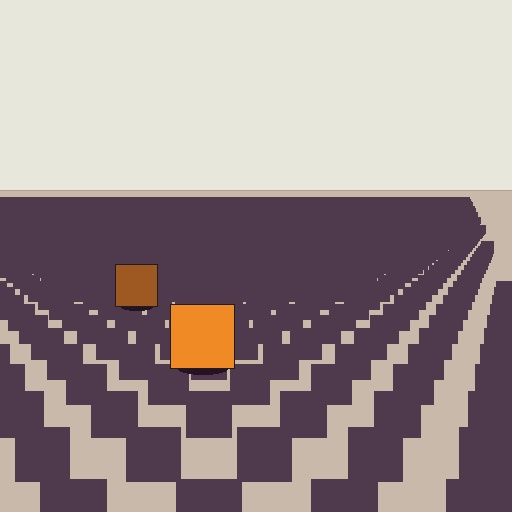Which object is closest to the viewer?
The orange square is closest. The texture marks near it are larger and more spread out.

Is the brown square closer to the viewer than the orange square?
No. The orange square is closer — you can tell from the texture gradient: the ground texture is coarser near it.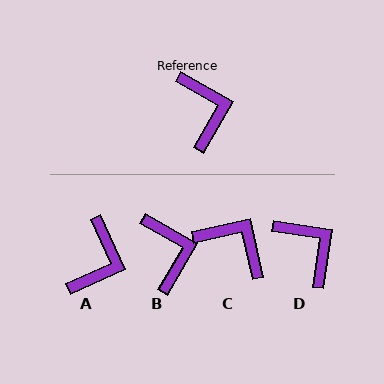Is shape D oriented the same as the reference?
No, it is off by about 21 degrees.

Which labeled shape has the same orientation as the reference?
B.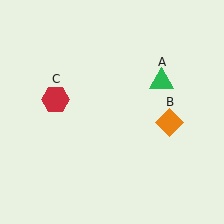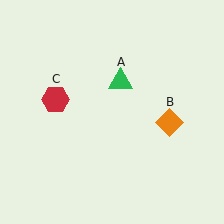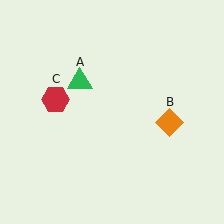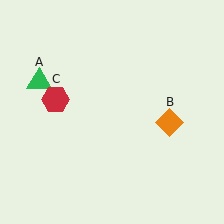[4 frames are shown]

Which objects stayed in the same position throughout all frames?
Orange diamond (object B) and red hexagon (object C) remained stationary.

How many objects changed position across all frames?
1 object changed position: green triangle (object A).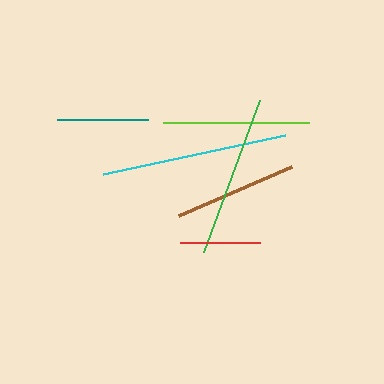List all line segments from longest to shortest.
From longest to shortest: cyan, green, lime, brown, teal, red.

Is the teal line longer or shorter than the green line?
The green line is longer than the teal line.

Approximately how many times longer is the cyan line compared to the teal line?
The cyan line is approximately 2.1 times the length of the teal line.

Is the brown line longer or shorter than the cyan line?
The cyan line is longer than the brown line.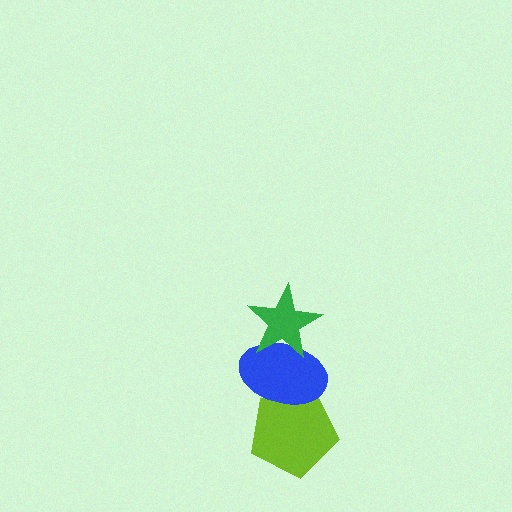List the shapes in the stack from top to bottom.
From top to bottom: the green star, the blue ellipse, the lime pentagon.